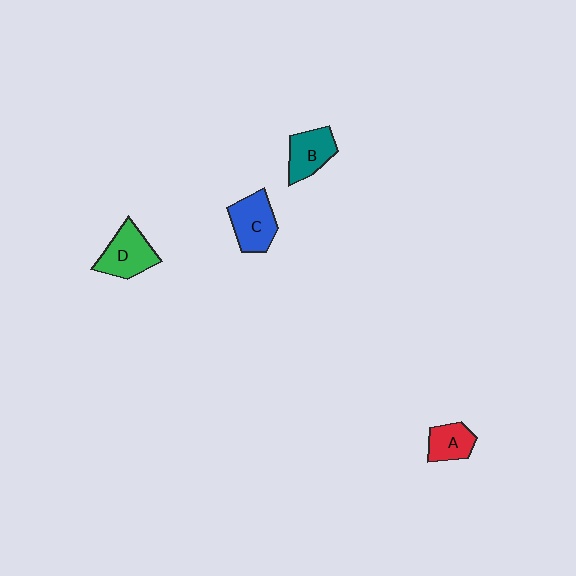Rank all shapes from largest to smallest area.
From largest to smallest: D (green), C (blue), B (teal), A (red).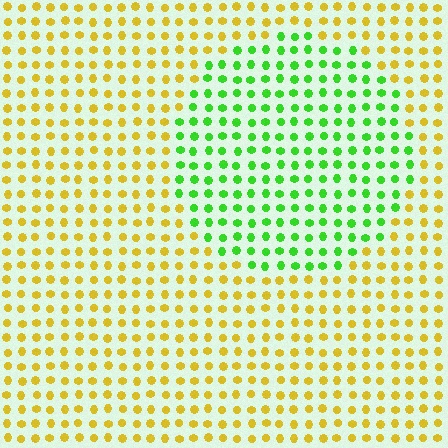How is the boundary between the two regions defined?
The boundary is defined purely by a slight shift in hue (about 64 degrees). Spacing, size, and orientation are identical on both sides.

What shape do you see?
I see a circle.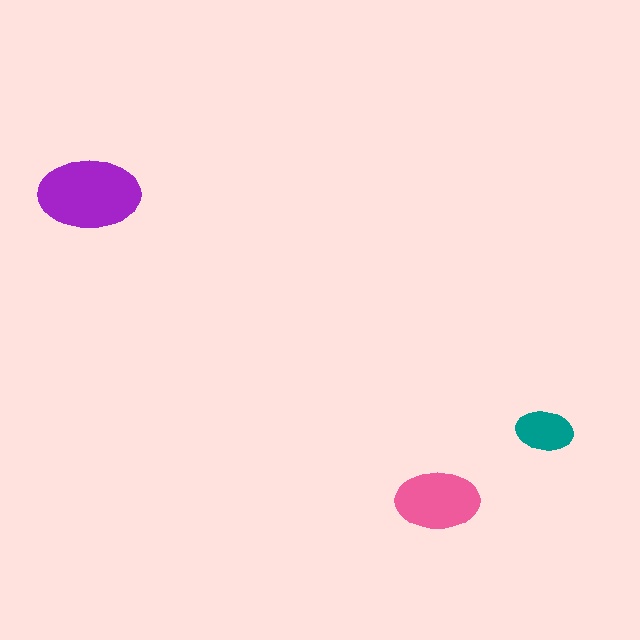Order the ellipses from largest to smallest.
the purple one, the pink one, the teal one.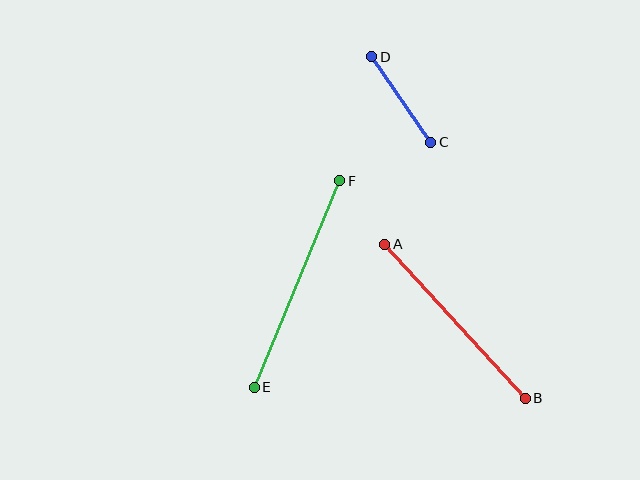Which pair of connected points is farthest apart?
Points E and F are farthest apart.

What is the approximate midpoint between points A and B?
The midpoint is at approximately (455, 321) pixels.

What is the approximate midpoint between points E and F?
The midpoint is at approximately (297, 284) pixels.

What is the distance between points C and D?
The distance is approximately 104 pixels.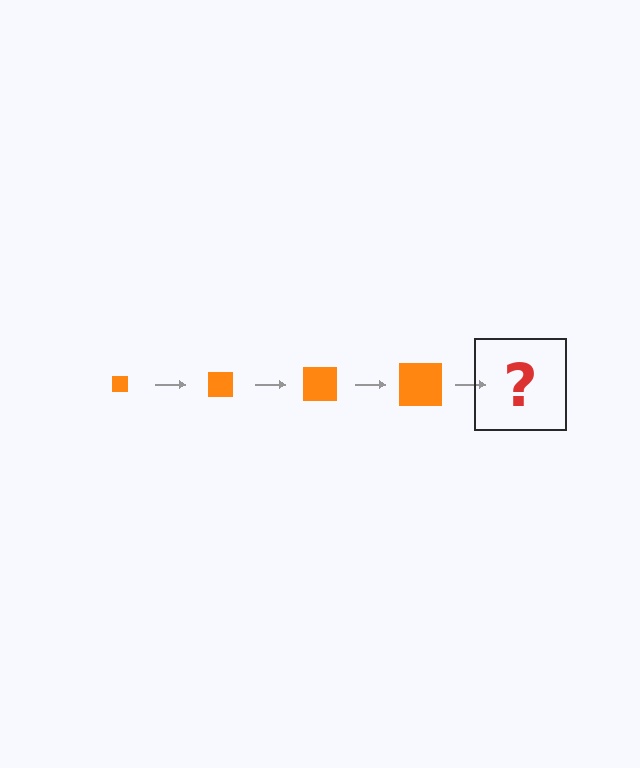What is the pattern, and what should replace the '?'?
The pattern is that the square gets progressively larger each step. The '?' should be an orange square, larger than the previous one.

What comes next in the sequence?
The next element should be an orange square, larger than the previous one.